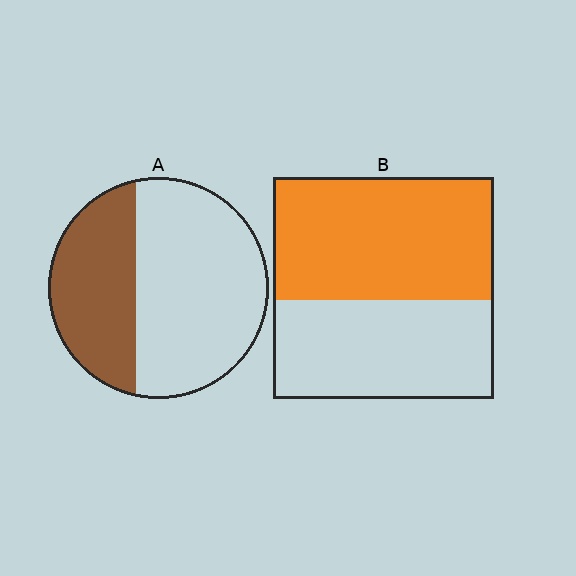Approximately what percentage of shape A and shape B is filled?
A is approximately 35% and B is approximately 55%.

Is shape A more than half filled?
No.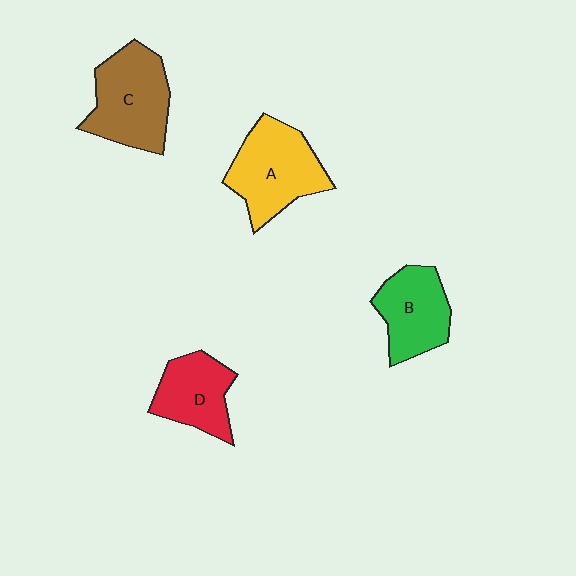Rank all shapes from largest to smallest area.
From largest to smallest: C (brown), A (yellow), B (green), D (red).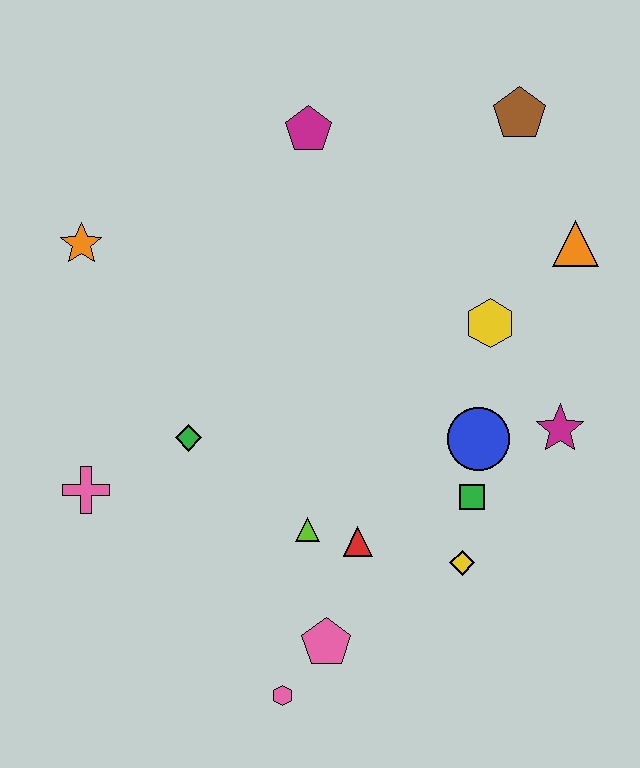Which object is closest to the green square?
The blue circle is closest to the green square.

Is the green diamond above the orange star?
No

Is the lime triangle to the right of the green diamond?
Yes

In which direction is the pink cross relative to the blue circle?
The pink cross is to the left of the blue circle.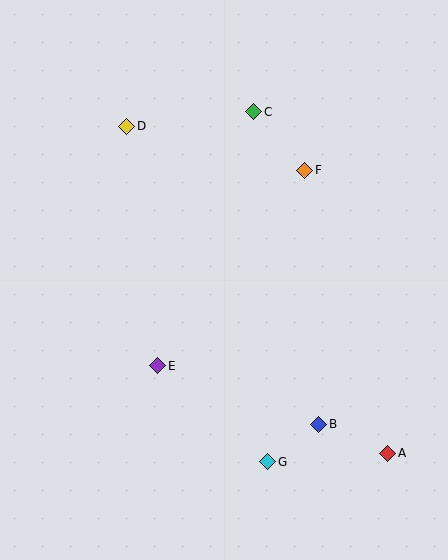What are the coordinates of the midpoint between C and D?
The midpoint between C and D is at (190, 119).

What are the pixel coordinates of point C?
Point C is at (254, 112).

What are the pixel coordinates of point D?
Point D is at (127, 126).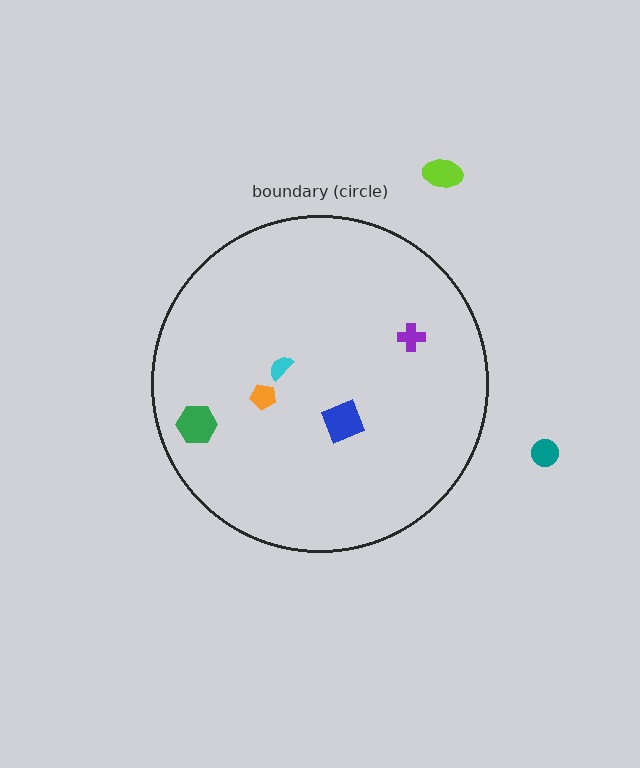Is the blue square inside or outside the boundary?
Inside.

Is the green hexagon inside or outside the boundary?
Inside.